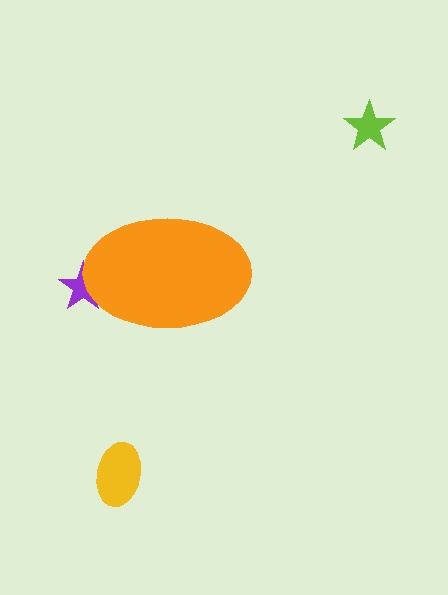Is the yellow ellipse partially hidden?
No, the yellow ellipse is fully visible.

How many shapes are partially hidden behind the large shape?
1 shape is partially hidden.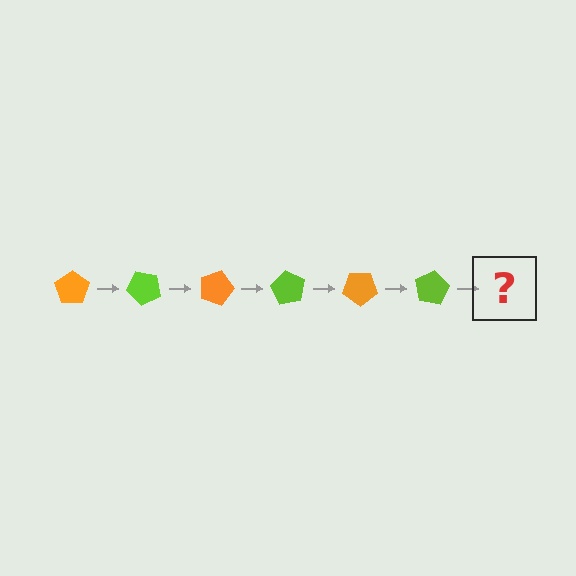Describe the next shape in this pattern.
It should be an orange pentagon, rotated 270 degrees from the start.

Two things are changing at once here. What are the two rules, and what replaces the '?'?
The two rules are that it rotates 45 degrees each step and the color cycles through orange and lime. The '?' should be an orange pentagon, rotated 270 degrees from the start.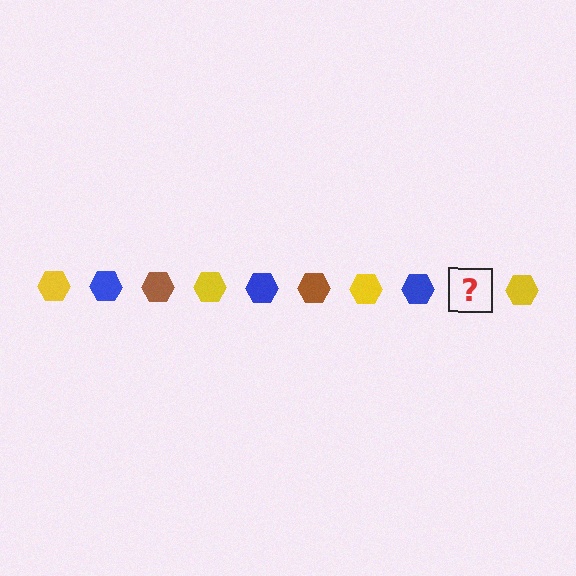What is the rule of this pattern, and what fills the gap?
The rule is that the pattern cycles through yellow, blue, brown hexagons. The gap should be filled with a brown hexagon.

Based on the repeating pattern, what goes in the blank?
The blank should be a brown hexagon.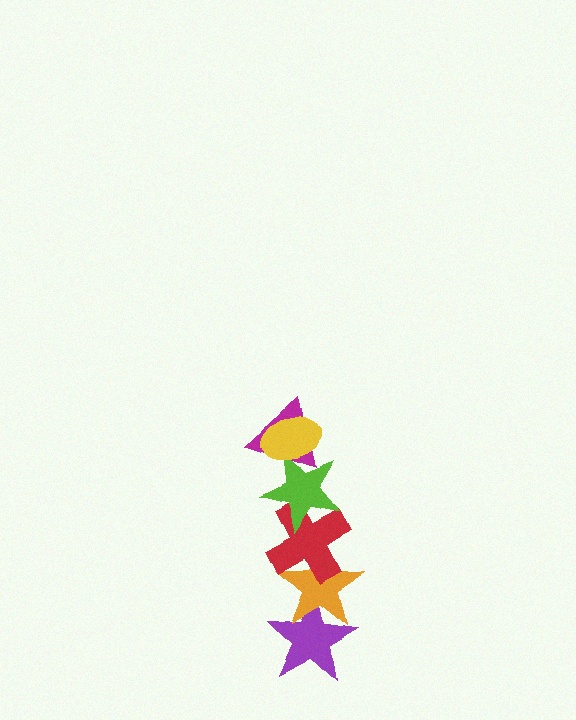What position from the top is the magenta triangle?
The magenta triangle is 2nd from the top.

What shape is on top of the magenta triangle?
The yellow ellipse is on top of the magenta triangle.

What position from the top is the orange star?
The orange star is 5th from the top.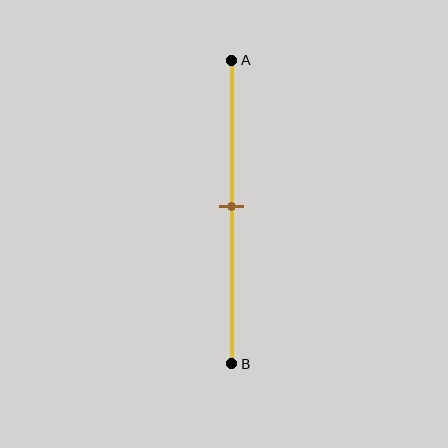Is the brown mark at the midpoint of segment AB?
Yes, the mark is approximately at the midpoint.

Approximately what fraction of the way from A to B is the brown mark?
The brown mark is approximately 50% of the way from A to B.